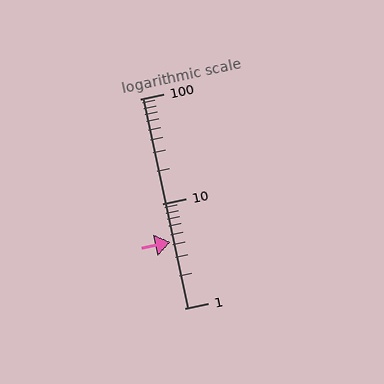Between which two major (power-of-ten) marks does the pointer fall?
The pointer is between 1 and 10.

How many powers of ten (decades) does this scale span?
The scale spans 2 decades, from 1 to 100.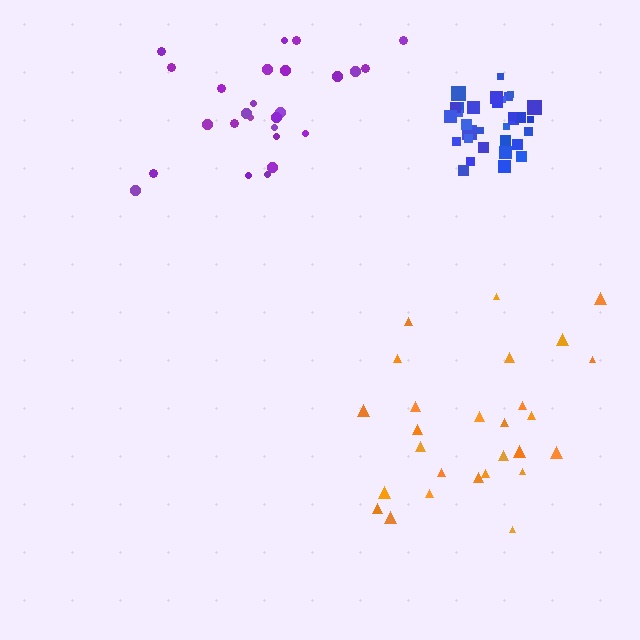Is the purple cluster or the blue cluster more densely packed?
Blue.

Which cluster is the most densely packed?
Blue.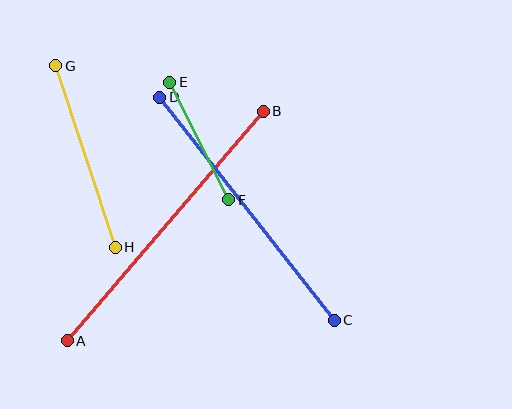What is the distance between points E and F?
The distance is approximately 131 pixels.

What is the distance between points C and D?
The distance is approximately 283 pixels.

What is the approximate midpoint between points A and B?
The midpoint is at approximately (165, 226) pixels.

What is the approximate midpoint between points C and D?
The midpoint is at approximately (247, 209) pixels.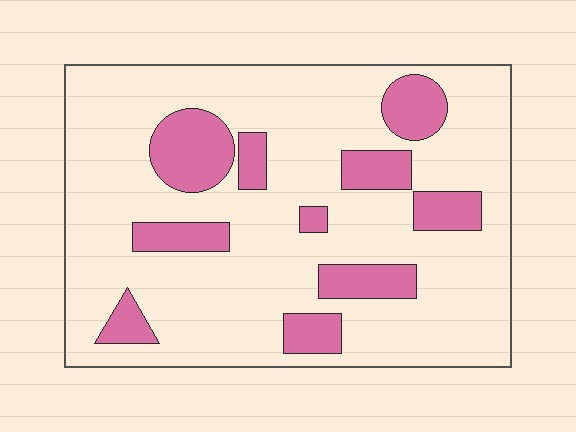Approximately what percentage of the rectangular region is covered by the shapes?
Approximately 20%.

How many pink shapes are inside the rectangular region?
10.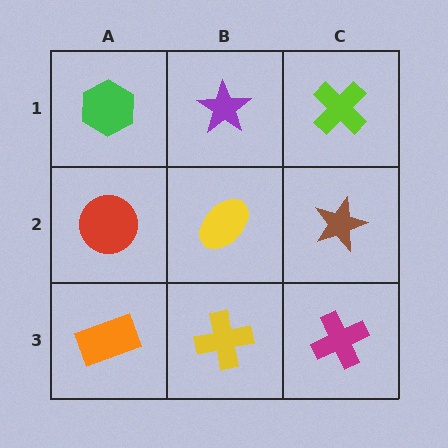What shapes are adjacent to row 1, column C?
A brown star (row 2, column C), a purple star (row 1, column B).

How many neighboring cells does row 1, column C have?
2.